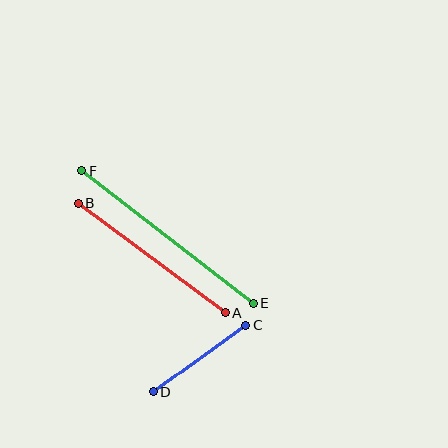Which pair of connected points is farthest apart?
Points E and F are farthest apart.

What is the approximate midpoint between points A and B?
The midpoint is at approximately (152, 258) pixels.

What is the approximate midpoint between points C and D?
The midpoint is at approximately (200, 358) pixels.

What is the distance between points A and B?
The distance is approximately 184 pixels.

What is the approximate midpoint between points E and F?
The midpoint is at approximately (168, 237) pixels.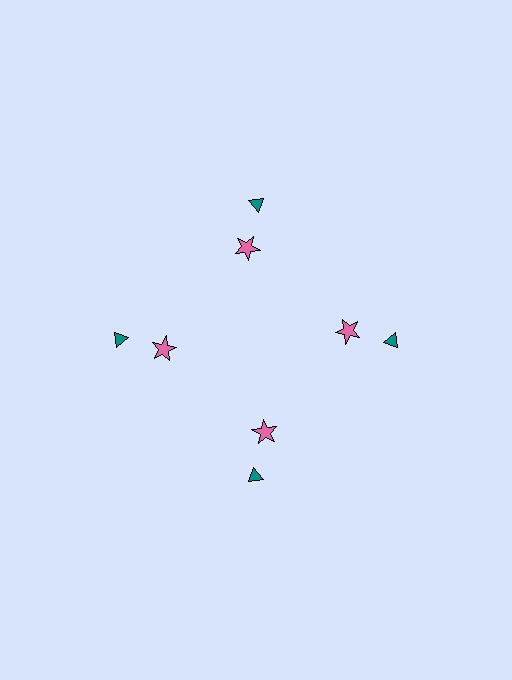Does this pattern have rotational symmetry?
Yes, this pattern has 4-fold rotational symmetry. It looks the same after rotating 90 degrees around the center.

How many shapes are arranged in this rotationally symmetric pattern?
There are 8 shapes, arranged in 4 groups of 2.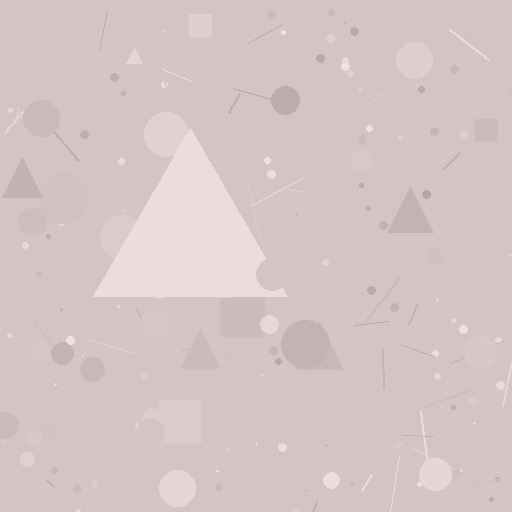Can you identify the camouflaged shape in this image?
The camouflaged shape is a triangle.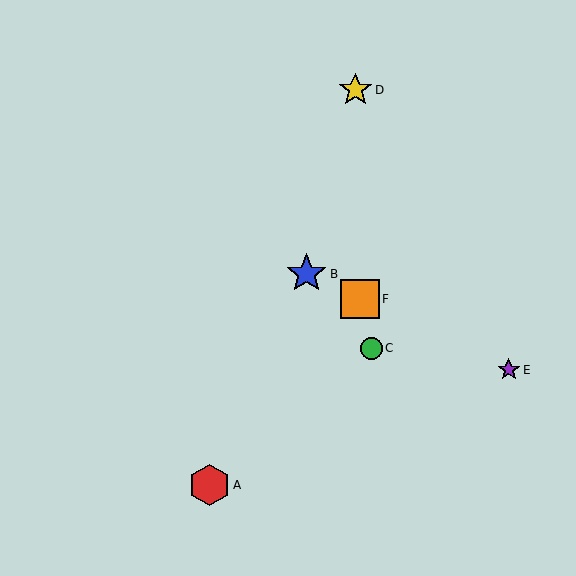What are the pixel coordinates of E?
Object E is at (509, 370).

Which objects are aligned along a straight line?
Objects B, E, F are aligned along a straight line.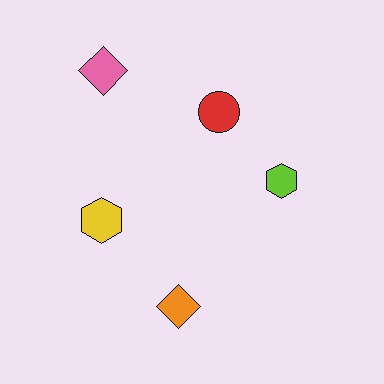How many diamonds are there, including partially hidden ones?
There are 2 diamonds.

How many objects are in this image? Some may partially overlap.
There are 5 objects.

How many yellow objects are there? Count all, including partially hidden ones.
There is 1 yellow object.